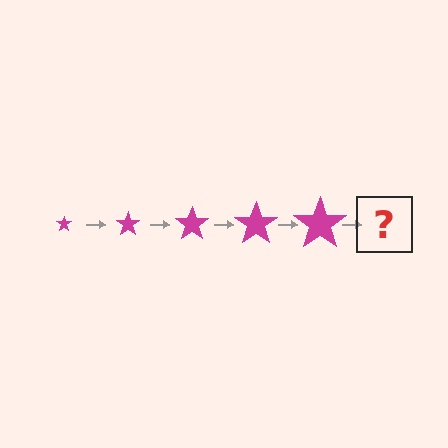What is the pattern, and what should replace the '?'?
The pattern is that the star gets progressively larger each step. The '?' should be a magenta star, larger than the previous one.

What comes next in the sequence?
The next element should be a magenta star, larger than the previous one.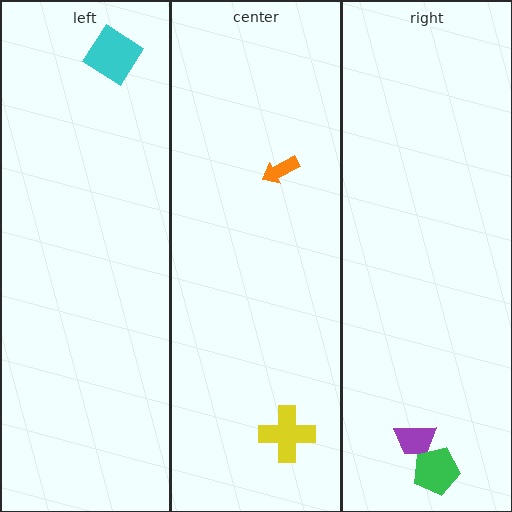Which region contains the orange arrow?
The center region.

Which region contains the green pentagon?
The right region.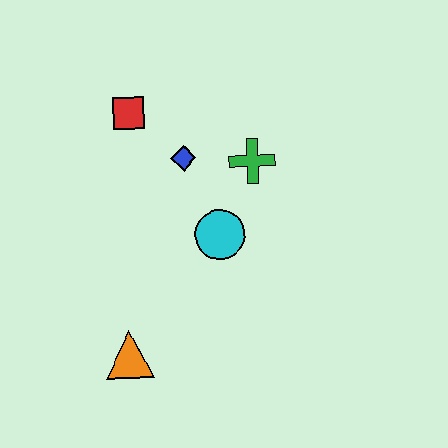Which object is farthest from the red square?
The orange triangle is farthest from the red square.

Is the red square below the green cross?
No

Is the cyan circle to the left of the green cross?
Yes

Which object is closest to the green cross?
The blue diamond is closest to the green cross.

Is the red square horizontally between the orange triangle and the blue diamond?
Yes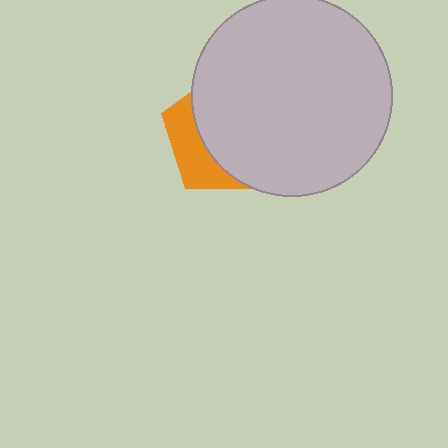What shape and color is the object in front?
The object in front is a light gray circle.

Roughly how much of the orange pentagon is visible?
A small part of it is visible (roughly 31%).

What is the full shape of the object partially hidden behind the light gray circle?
The partially hidden object is an orange pentagon.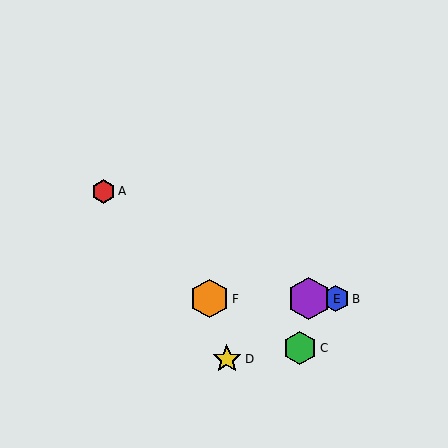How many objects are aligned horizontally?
3 objects (B, E, F) are aligned horizontally.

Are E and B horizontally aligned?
Yes, both are at y≈299.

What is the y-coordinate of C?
Object C is at y≈348.